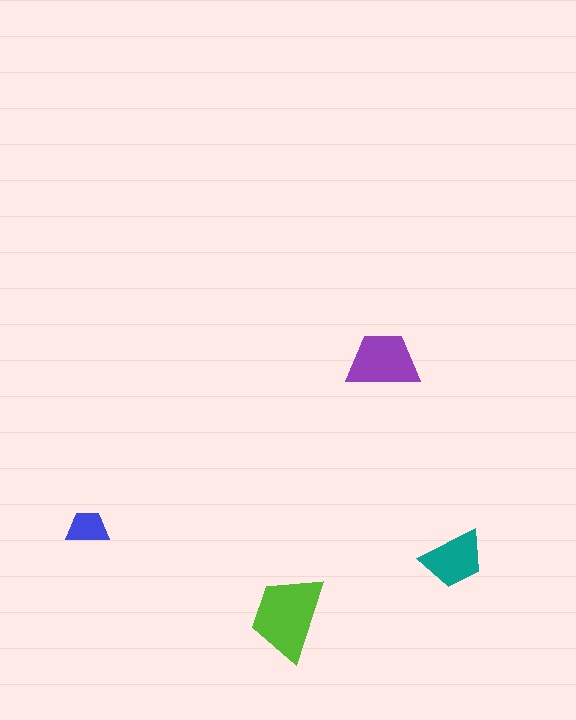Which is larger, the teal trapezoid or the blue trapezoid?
The teal one.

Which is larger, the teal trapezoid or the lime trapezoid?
The lime one.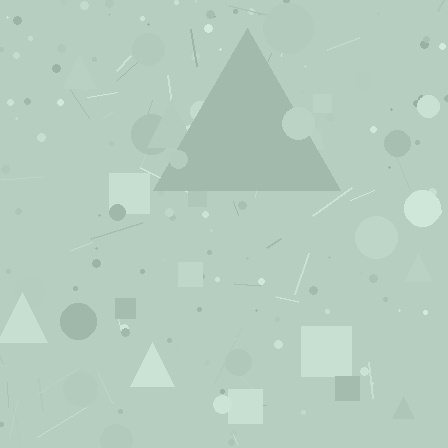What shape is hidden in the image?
A triangle is hidden in the image.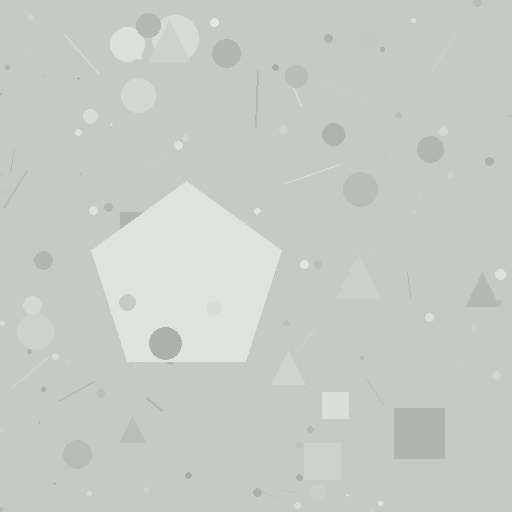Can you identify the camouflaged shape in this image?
The camouflaged shape is a pentagon.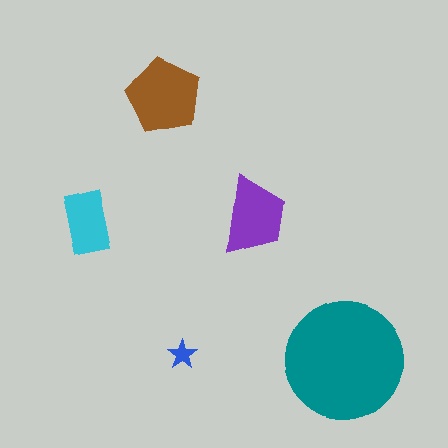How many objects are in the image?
There are 5 objects in the image.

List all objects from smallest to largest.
The blue star, the cyan rectangle, the purple trapezoid, the brown pentagon, the teal circle.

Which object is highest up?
The brown pentagon is topmost.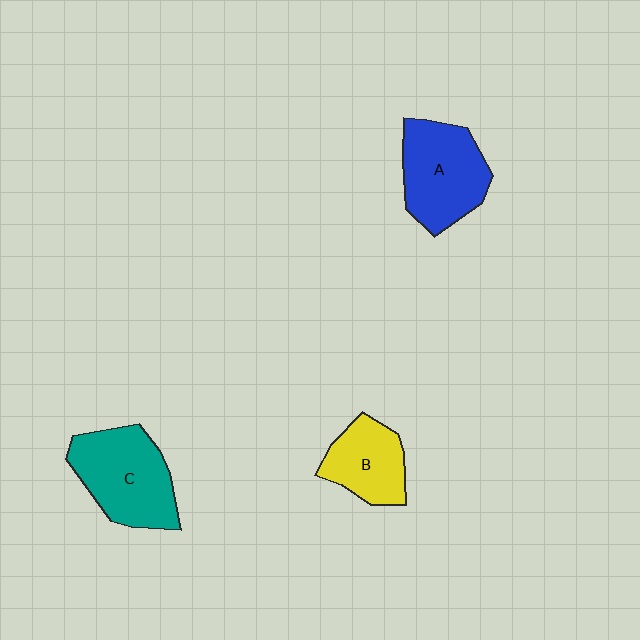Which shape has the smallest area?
Shape B (yellow).